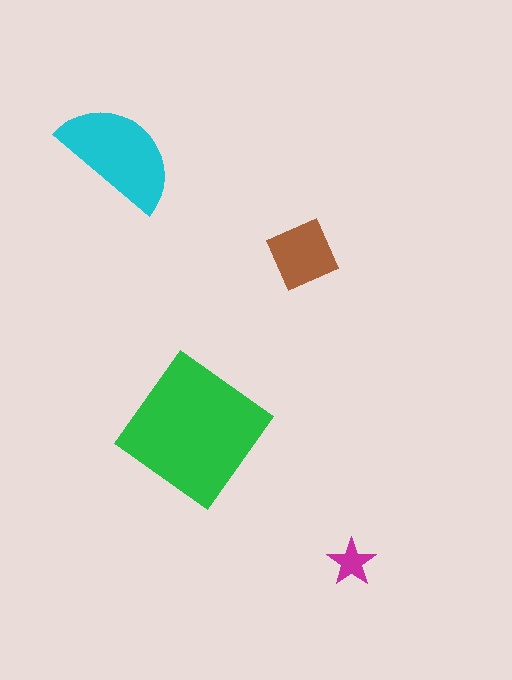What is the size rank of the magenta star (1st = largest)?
4th.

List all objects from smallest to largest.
The magenta star, the brown diamond, the cyan semicircle, the green diamond.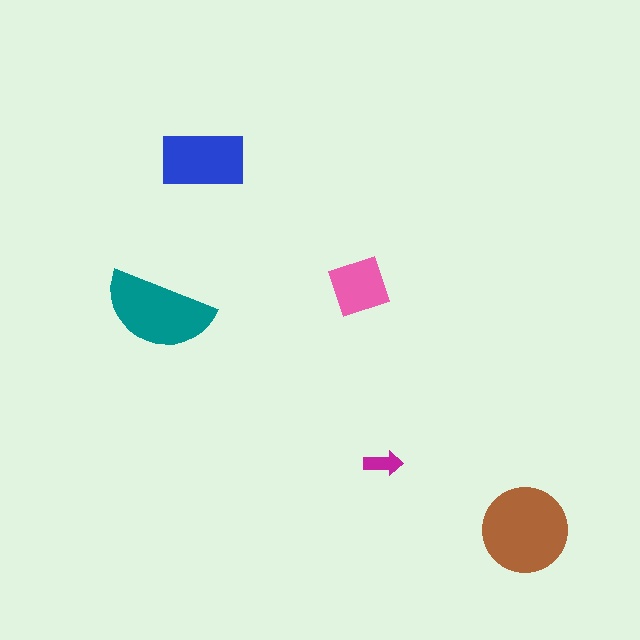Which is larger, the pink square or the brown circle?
The brown circle.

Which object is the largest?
The brown circle.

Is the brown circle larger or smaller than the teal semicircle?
Larger.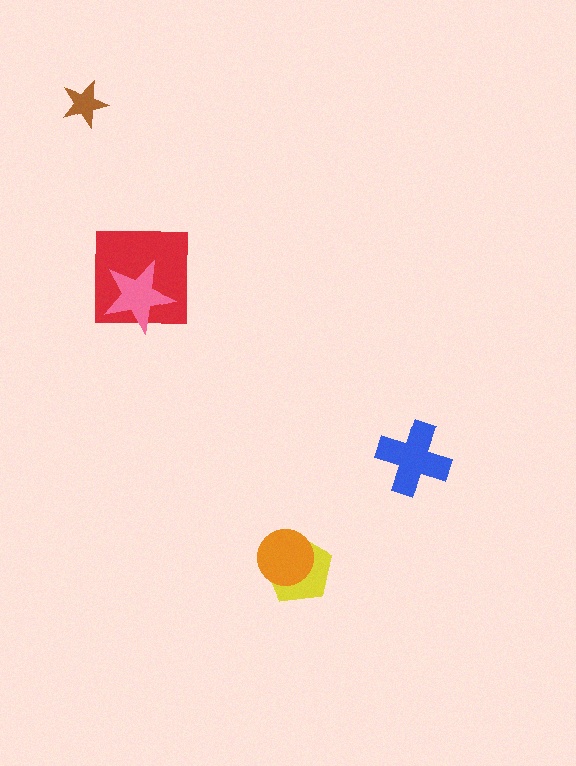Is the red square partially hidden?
Yes, it is partially covered by another shape.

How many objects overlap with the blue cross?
0 objects overlap with the blue cross.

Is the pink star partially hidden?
No, no other shape covers it.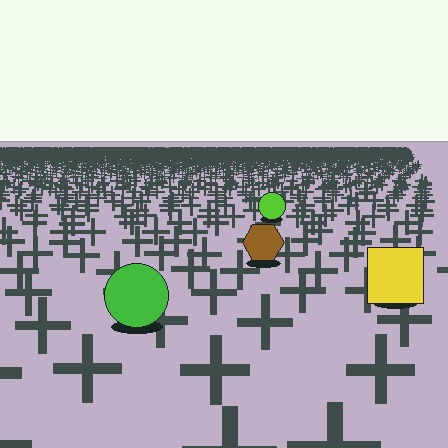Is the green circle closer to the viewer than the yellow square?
Yes. The green circle is closer — you can tell from the texture gradient: the ground texture is coarser near it.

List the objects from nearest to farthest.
From nearest to farthest: the green circle, the yellow square, the brown hexagon, the lime circle.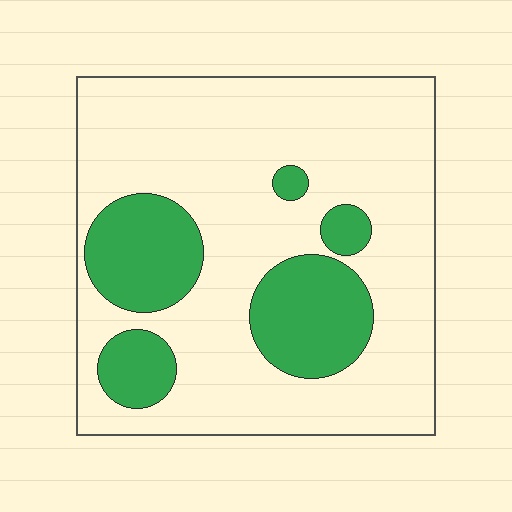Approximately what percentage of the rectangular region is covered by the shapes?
Approximately 25%.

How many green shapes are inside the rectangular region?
5.